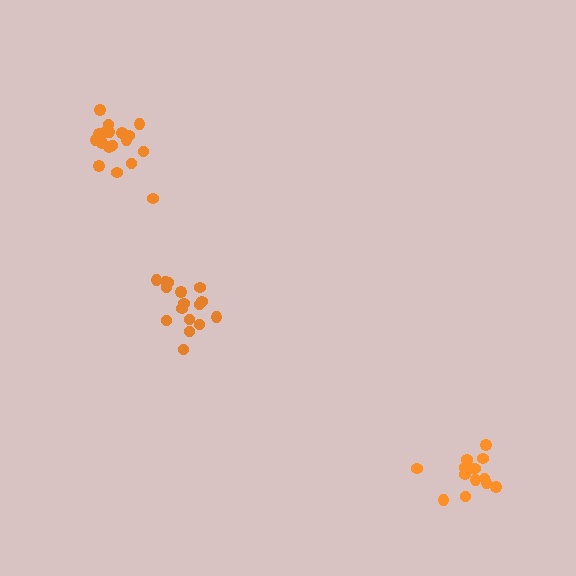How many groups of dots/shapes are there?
There are 3 groups.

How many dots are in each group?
Group 1: 16 dots, Group 2: 14 dots, Group 3: 18 dots (48 total).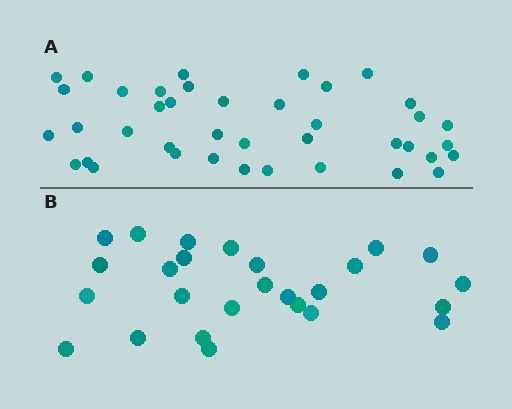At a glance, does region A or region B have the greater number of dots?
Region A (the top region) has more dots.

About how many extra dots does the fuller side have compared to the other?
Region A has approximately 15 more dots than region B.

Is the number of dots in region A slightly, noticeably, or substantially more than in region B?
Region A has substantially more. The ratio is roughly 1.5 to 1.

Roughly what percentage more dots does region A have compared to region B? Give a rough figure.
About 55% more.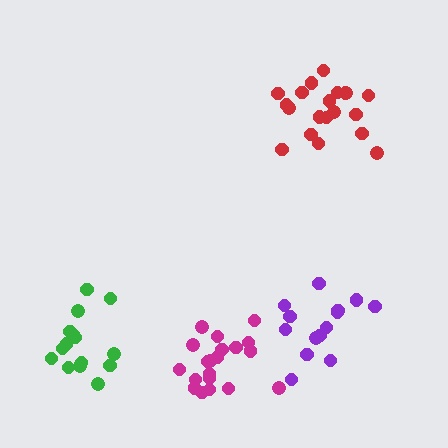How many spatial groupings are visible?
There are 4 spatial groupings.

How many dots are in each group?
Group 1: 15 dots, Group 2: 20 dots, Group 3: 20 dots, Group 4: 14 dots (69 total).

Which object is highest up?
The red cluster is topmost.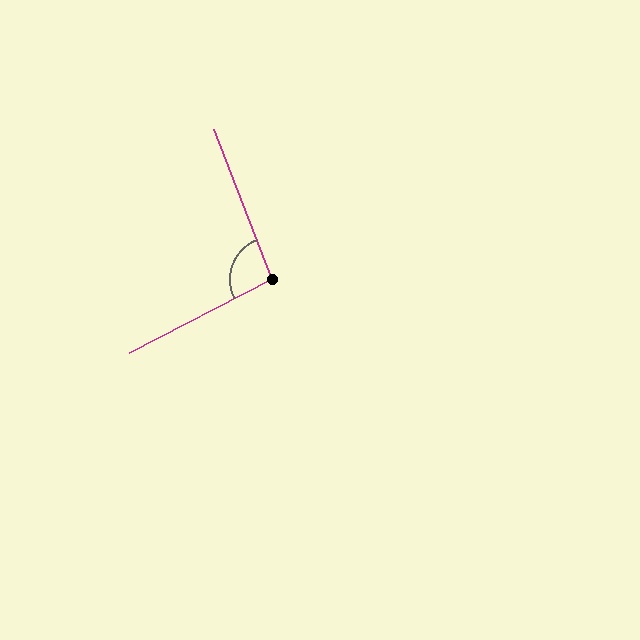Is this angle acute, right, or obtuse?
It is obtuse.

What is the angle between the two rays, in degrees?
Approximately 96 degrees.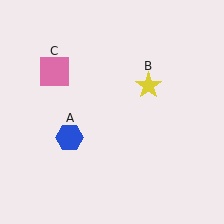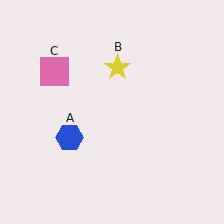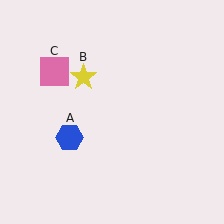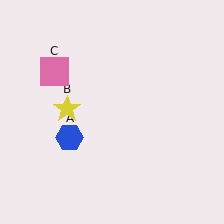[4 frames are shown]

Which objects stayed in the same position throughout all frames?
Blue hexagon (object A) and pink square (object C) remained stationary.